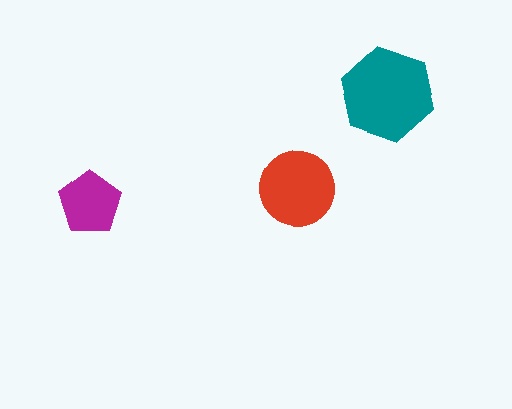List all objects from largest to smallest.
The teal hexagon, the red circle, the magenta pentagon.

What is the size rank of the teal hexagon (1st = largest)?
1st.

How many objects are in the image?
There are 3 objects in the image.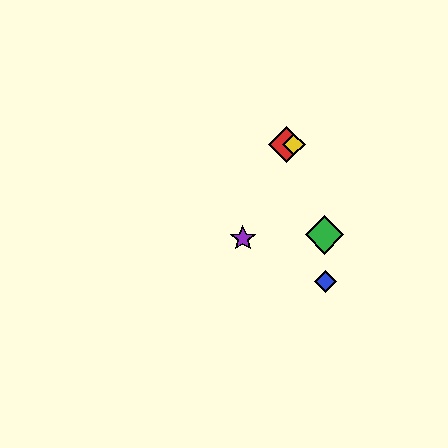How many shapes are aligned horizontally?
2 shapes (the red diamond, the yellow diamond) are aligned horizontally.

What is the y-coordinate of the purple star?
The purple star is at y≈238.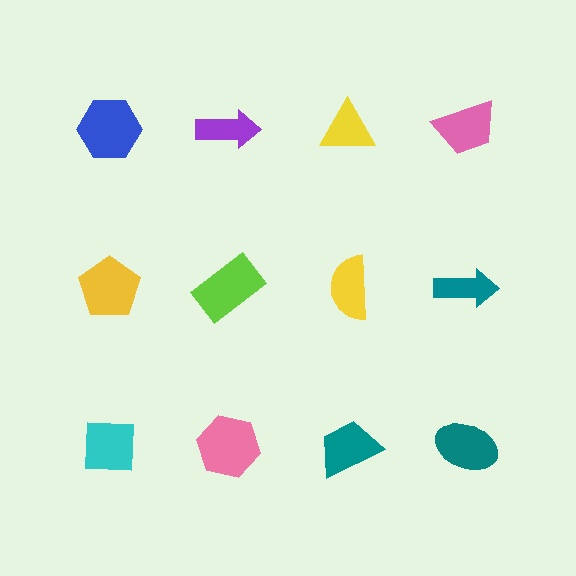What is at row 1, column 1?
A blue hexagon.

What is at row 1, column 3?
A yellow triangle.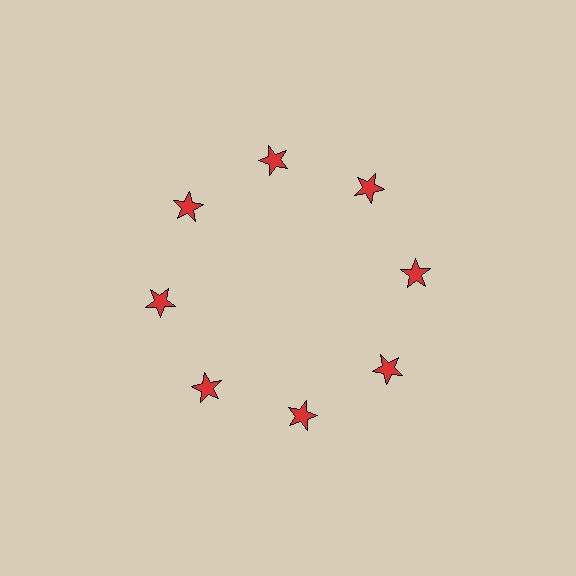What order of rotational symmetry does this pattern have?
This pattern has 8-fold rotational symmetry.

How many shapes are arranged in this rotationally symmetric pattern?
There are 8 shapes, arranged in 8 groups of 1.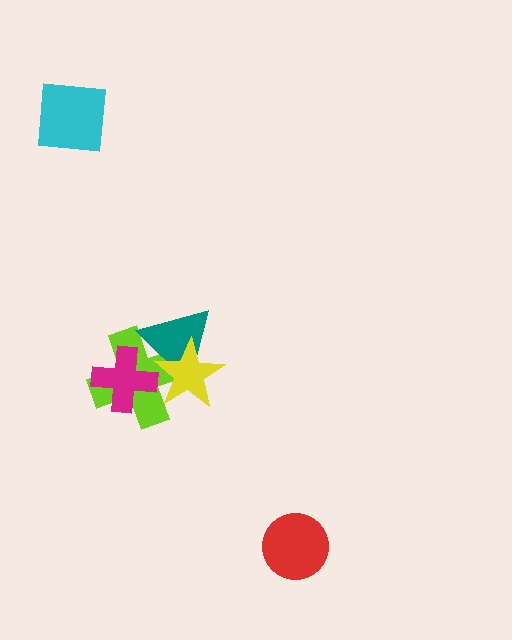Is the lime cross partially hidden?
Yes, it is partially covered by another shape.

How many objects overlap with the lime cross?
3 objects overlap with the lime cross.